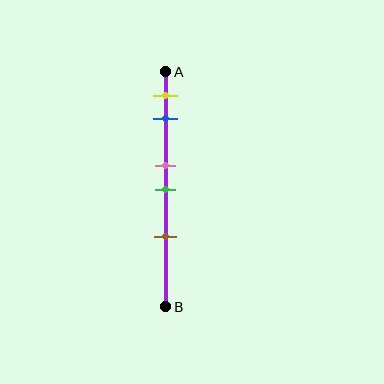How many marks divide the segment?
There are 5 marks dividing the segment.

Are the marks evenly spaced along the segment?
No, the marks are not evenly spaced.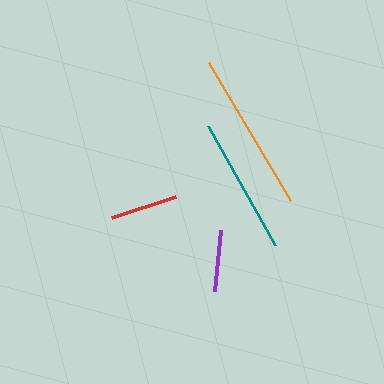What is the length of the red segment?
The red segment is approximately 67 pixels long.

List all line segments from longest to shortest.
From longest to shortest: orange, teal, red, purple.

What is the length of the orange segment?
The orange segment is approximately 160 pixels long.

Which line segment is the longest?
The orange line is the longest at approximately 160 pixels.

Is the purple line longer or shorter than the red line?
The red line is longer than the purple line.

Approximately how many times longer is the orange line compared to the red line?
The orange line is approximately 2.4 times the length of the red line.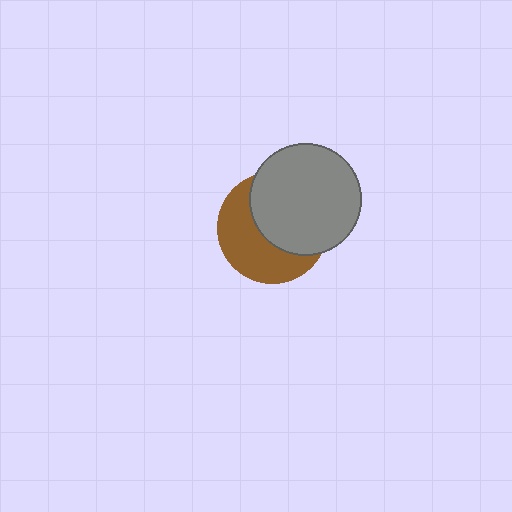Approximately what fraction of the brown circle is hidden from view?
Roughly 52% of the brown circle is hidden behind the gray circle.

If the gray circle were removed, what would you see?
You would see the complete brown circle.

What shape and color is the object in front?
The object in front is a gray circle.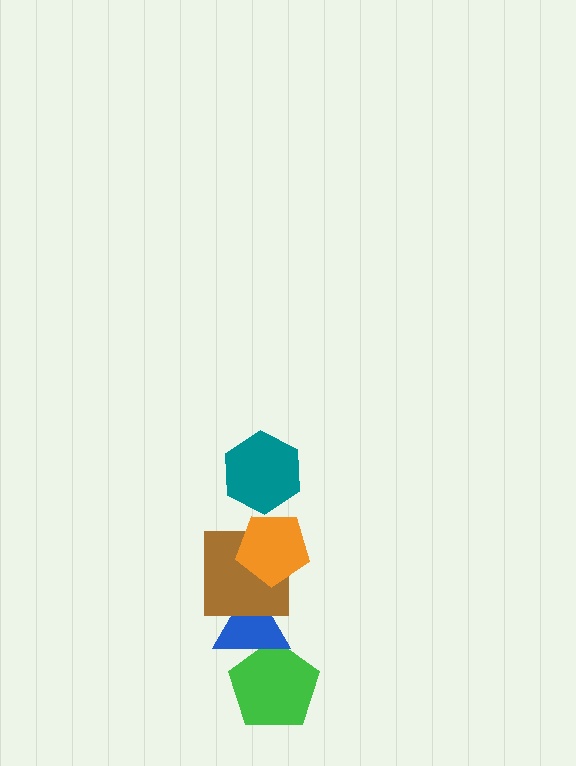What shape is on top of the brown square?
The orange pentagon is on top of the brown square.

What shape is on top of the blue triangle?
The brown square is on top of the blue triangle.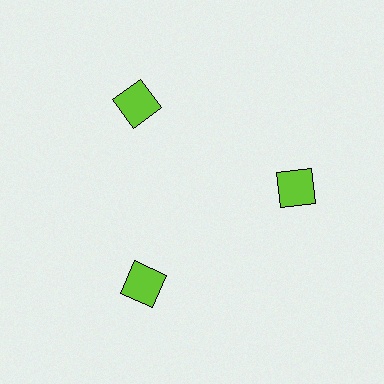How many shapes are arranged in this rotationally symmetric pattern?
There are 3 shapes, arranged in 3 groups of 1.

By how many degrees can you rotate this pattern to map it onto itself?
The pattern maps onto itself every 120 degrees of rotation.